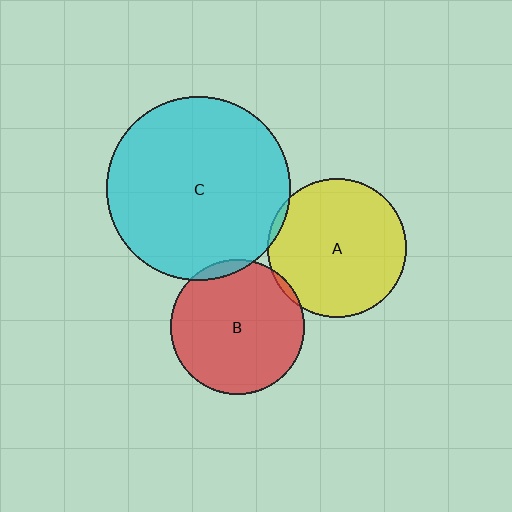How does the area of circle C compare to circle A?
Approximately 1.7 times.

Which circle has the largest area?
Circle C (cyan).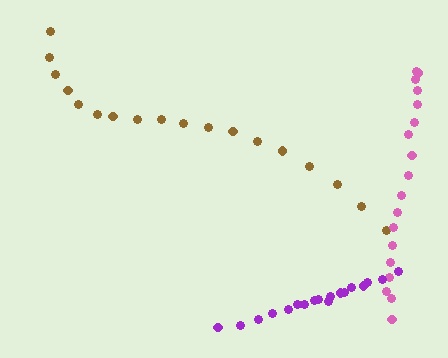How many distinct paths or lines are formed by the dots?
There are 3 distinct paths.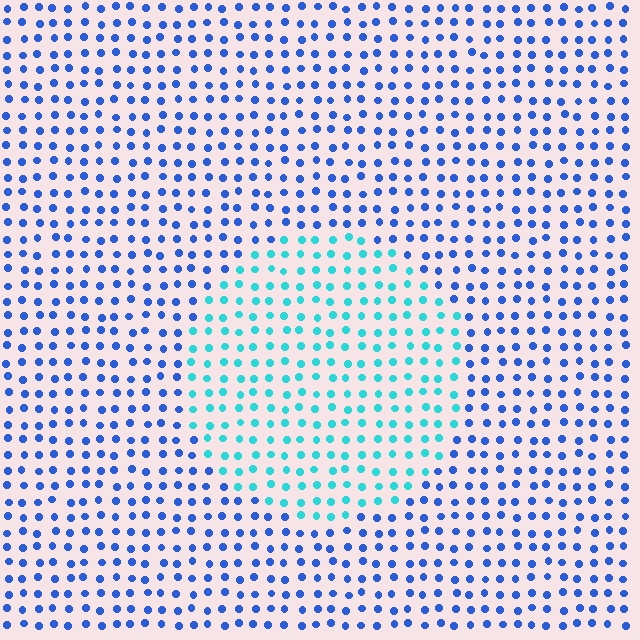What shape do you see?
I see a circle.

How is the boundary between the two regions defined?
The boundary is defined purely by a slight shift in hue (about 43 degrees). Spacing, size, and orientation are identical on both sides.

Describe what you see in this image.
The image is filled with small blue elements in a uniform arrangement. A circle-shaped region is visible where the elements are tinted to a slightly different hue, forming a subtle color boundary.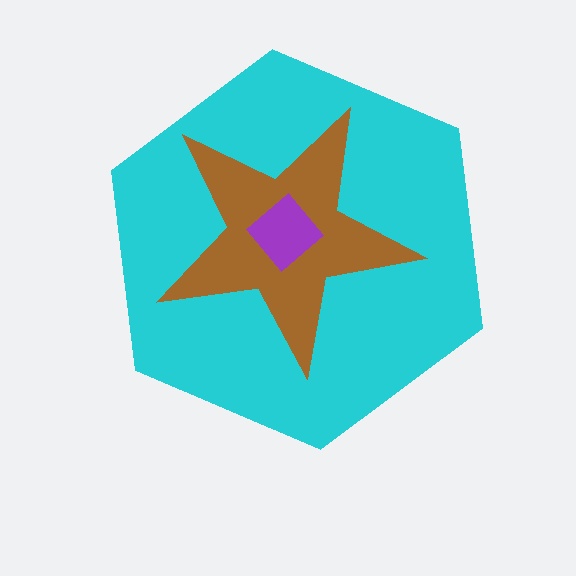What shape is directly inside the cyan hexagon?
The brown star.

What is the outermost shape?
The cyan hexagon.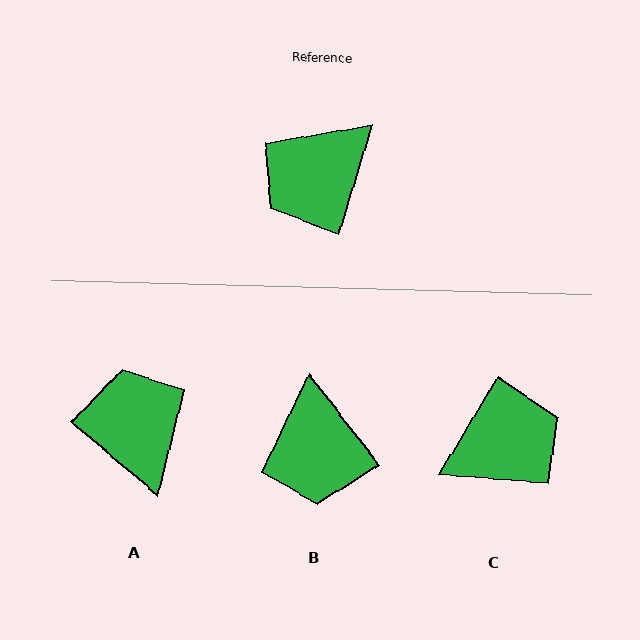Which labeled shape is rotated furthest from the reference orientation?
C, about 166 degrees away.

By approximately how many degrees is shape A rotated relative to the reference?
Approximately 113 degrees clockwise.